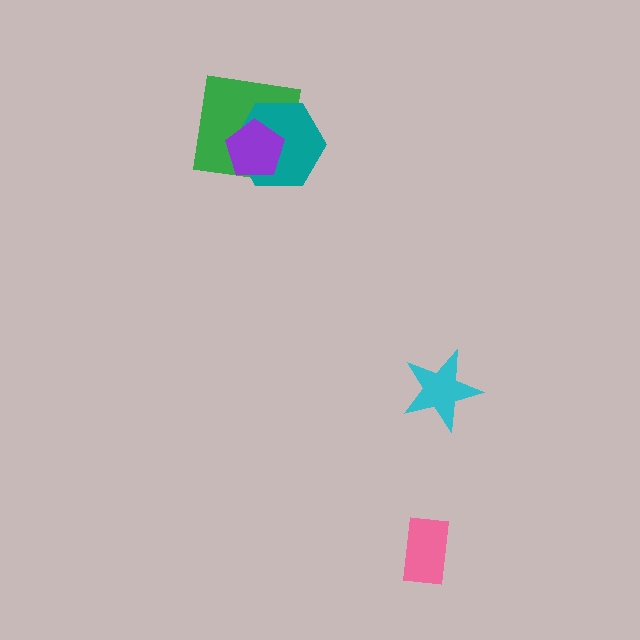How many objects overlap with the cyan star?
0 objects overlap with the cyan star.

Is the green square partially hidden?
Yes, it is partially covered by another shape.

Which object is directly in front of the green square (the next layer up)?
The teal hexagon is directly in front of the green square.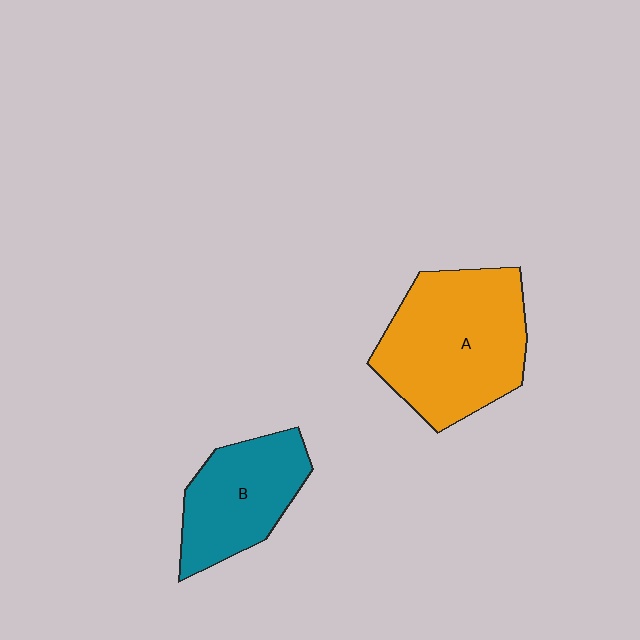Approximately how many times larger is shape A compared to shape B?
Approximately 1.5 times.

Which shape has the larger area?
Shape A (orange).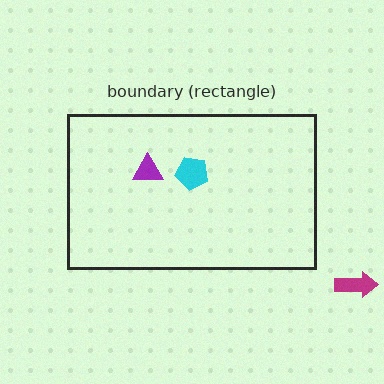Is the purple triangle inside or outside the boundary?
Inside.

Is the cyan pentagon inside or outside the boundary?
Inside.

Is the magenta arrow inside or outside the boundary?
Outside.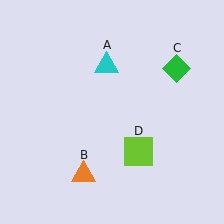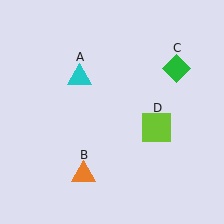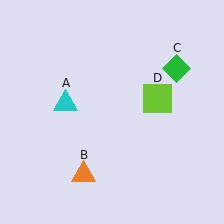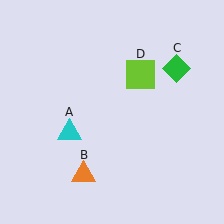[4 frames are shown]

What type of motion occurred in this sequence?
The cyan triangle (object A), lime square (object D) rotated counterclockwise around the center of the scene.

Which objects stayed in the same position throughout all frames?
Orange triangle (object B) and green diamond (object C) remained stationary.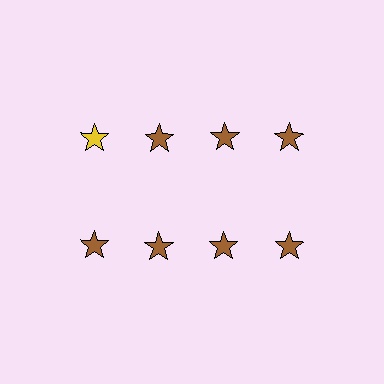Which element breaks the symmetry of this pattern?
The yellow star in the top row, leftmost column breaks the symmetry. All other shapes are brown stars.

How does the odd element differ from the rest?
It has a different color: yellow instead of brown.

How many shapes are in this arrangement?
There are 8 shapes arranged in a grid pattern.